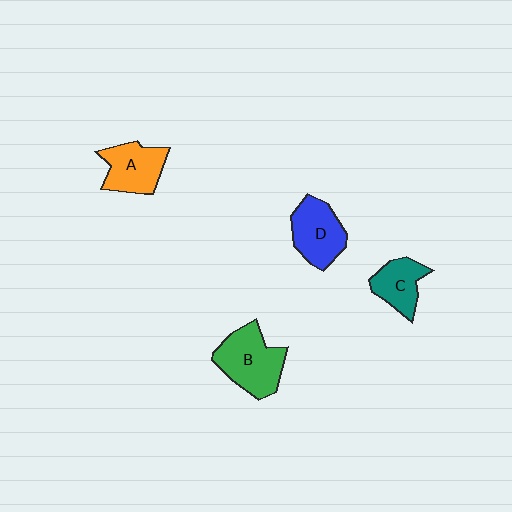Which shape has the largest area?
Shape B (green).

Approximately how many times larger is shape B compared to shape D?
Approximately 1.2 times.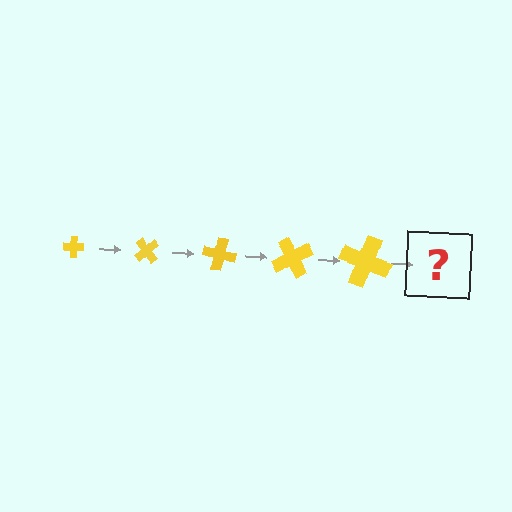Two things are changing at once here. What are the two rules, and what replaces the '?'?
The two rules are that the cross grows larger each step and it rotates 50 degrees each step. The '?' should be a cross, larger than the previous one and rotated 250 degrees from the start.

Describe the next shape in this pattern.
It should be a cross, larger than the previous one and rotated 250 degrees from the start.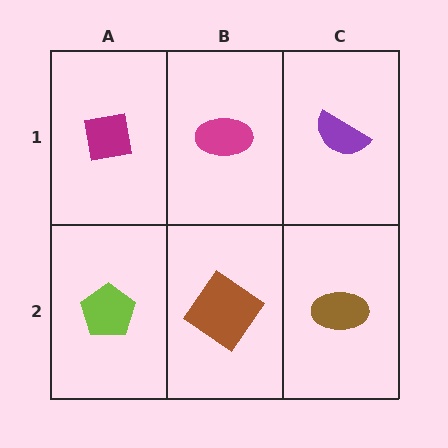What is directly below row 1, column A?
A lime pentagon.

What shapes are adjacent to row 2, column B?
A magenta ellipse (row 1, column B), a lime pentagon (row 2, column A), a brown ellipse (row 2, column C).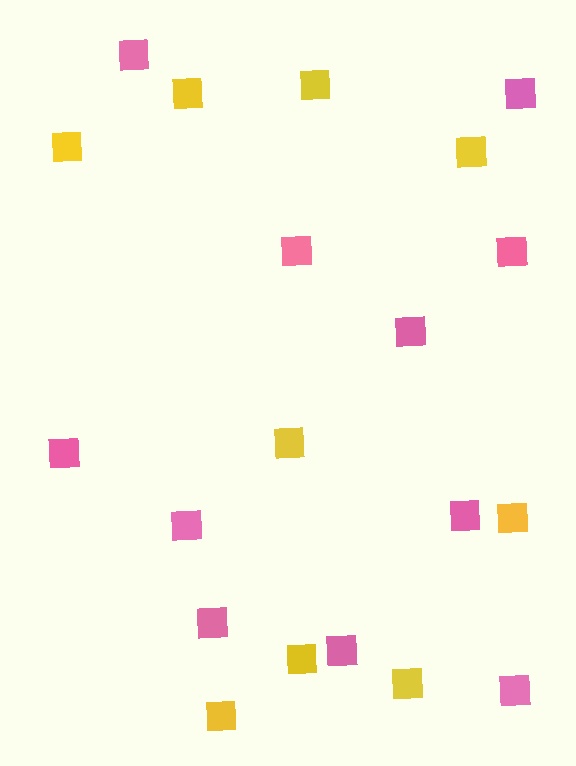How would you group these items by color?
There are 2 groups: one group of yellow squares (9) and one group of pink squares (11).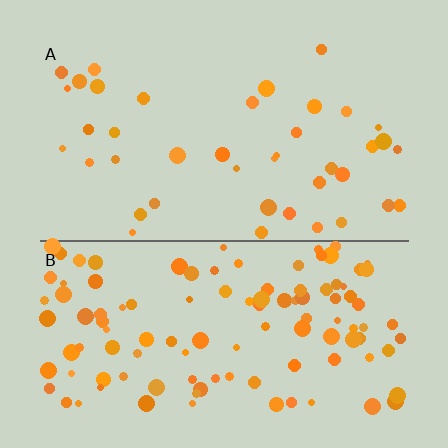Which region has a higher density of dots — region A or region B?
B (the bottom).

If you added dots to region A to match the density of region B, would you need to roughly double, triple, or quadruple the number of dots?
Approximately triple.